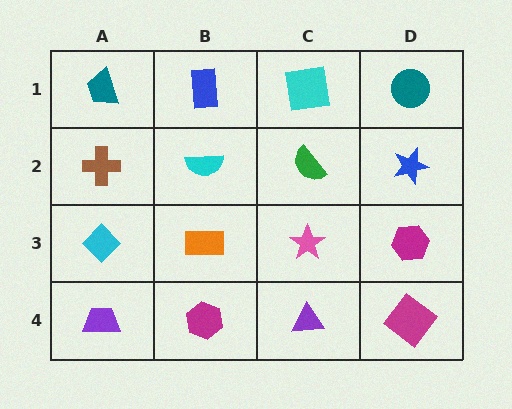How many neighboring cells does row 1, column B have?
3.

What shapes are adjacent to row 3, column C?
A green semicircle (row 2, column C), a purple triangle (row 4, column C), an orange rectangle (row 3, column B), a magenta hexagon (row 3, column D).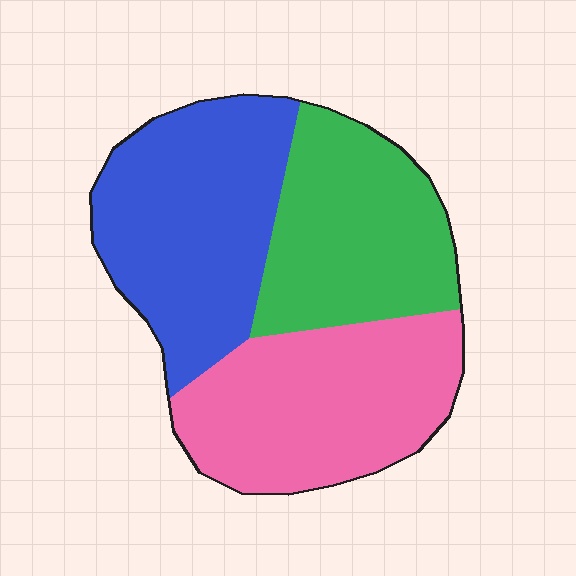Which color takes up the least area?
Green, at roughly 30%.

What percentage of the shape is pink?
Pink takes up about one third (1/3) of the shape.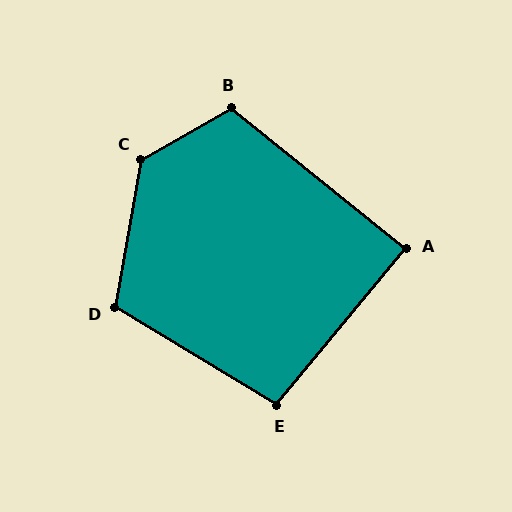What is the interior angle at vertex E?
Approximately 98 degrees (obtuse).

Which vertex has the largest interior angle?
C, at approximately 130 degrees.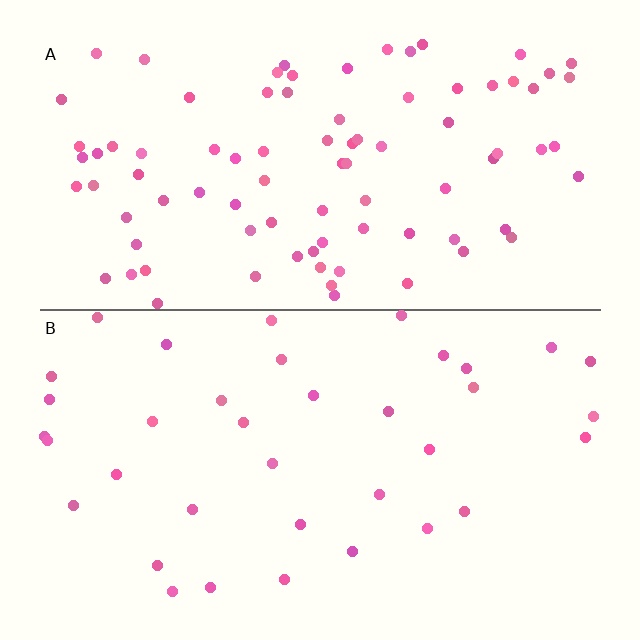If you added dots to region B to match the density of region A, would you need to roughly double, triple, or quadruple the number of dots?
Approximately double.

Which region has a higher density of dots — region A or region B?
A (the top).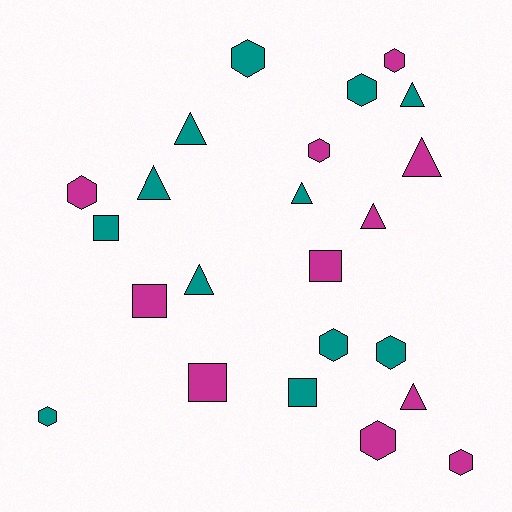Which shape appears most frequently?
Hexagon, with 10 objects.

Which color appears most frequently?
Teal, with 12 objects.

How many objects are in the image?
There are 23 objects.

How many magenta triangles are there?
There are 3 magenta triangles.